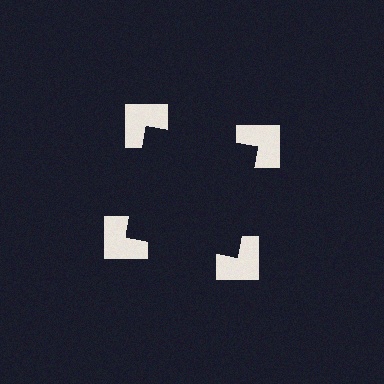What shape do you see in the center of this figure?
An illusory square — its edges are inferred from the aligned wedge cuts in the notched squares, not physically drawn.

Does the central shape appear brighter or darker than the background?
It typically appears slightly darker than the background, even though no actual brightness change is drawn.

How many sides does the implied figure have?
4 sides.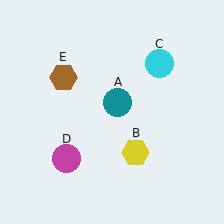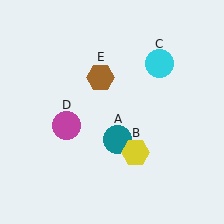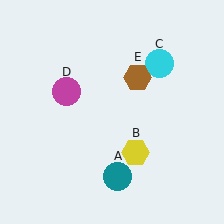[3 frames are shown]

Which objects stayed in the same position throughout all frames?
Yellow hexagon (object B) and cyan circle (object C) remained stationary.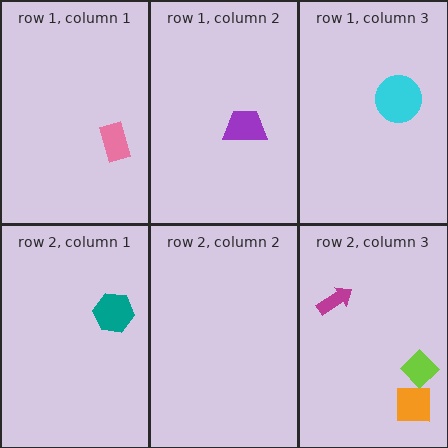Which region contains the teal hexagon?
The row 2, column 1 region.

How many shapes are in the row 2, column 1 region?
1.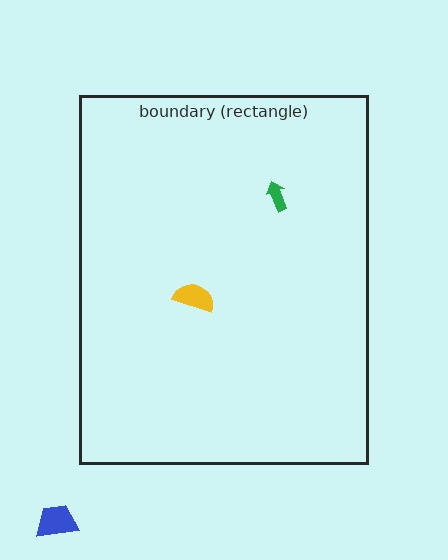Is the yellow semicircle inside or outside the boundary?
Inside.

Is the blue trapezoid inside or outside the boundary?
Outside.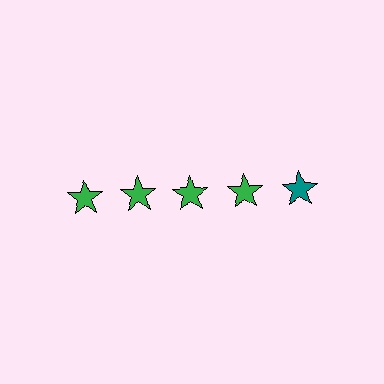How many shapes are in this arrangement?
There are 5 shapes arranged in a grid pattern.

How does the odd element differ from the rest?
It has a different color: teal instead of green.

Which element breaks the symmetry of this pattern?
The teal star in the top row, rightmost column breaks the symmetry. All other shapes are green stars.